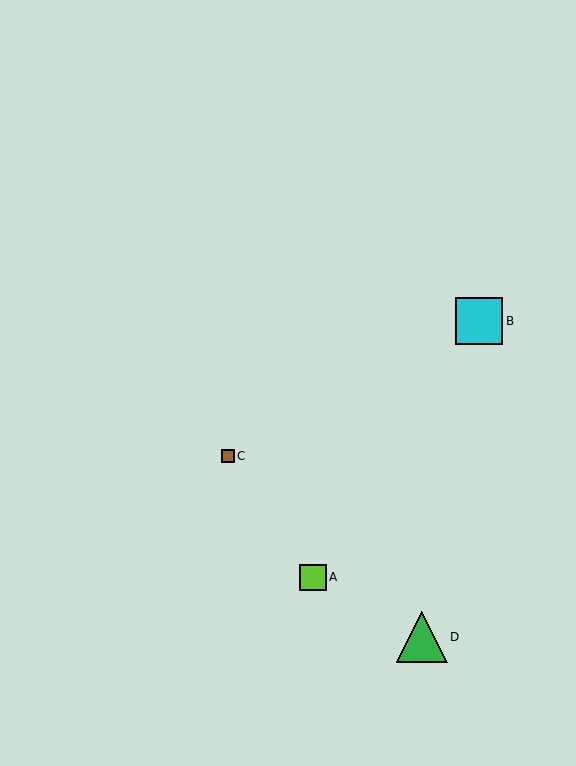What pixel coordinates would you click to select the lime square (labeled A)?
Click at (313, 577) to select the lime square A.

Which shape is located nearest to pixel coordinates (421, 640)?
The green triangle (labeled D) at (422, 637) is nearest to that location.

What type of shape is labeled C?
Shape C is a brown square.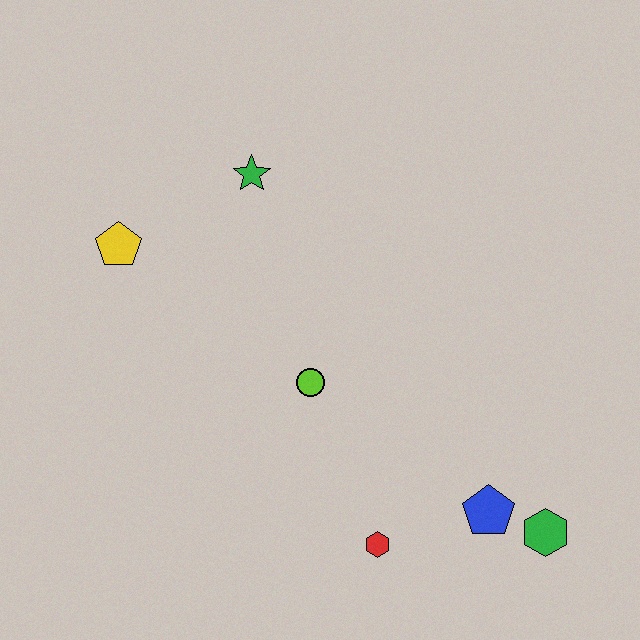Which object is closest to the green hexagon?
The blue pentagon is closest to the green hexagon.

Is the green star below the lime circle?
No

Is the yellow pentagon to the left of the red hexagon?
Yes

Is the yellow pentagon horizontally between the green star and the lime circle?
No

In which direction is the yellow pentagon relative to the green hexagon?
The yellow pentagon is to the left of the green hexagon.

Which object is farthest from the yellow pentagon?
The green hexagon is farthest from the yellow pentagon.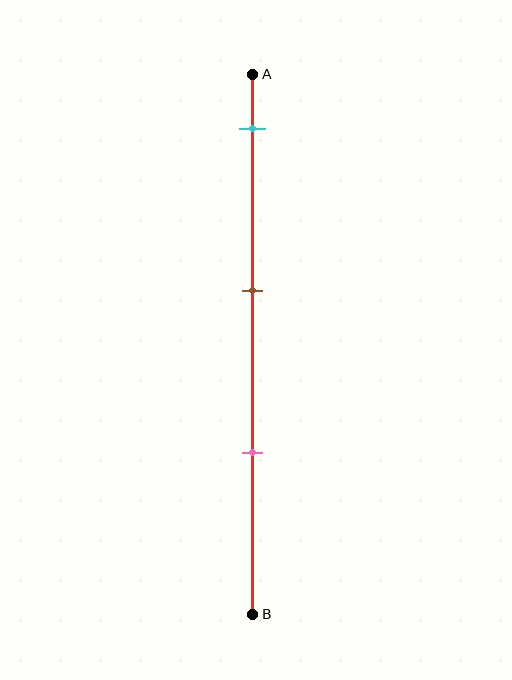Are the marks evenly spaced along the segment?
Yes, the marks are approximately evenly spaced.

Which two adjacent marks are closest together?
The brown and pink marks are the closest adjacent pair.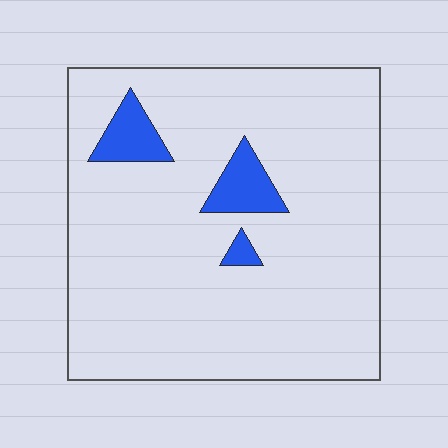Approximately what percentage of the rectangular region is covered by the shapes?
Approximately 10%.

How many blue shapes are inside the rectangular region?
3.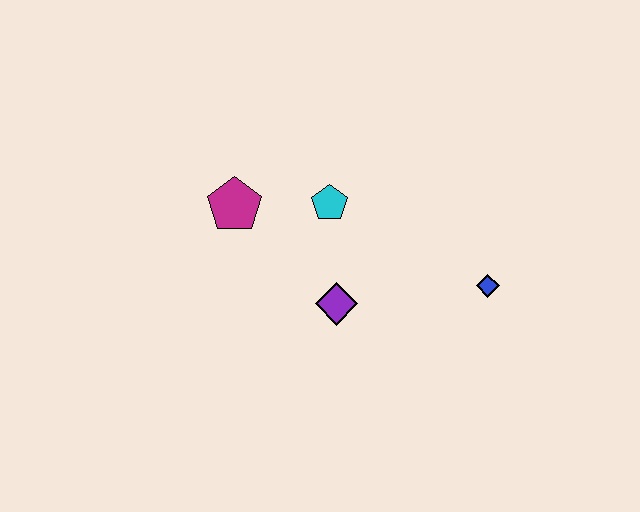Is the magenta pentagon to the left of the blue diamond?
Yes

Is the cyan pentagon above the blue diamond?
Yes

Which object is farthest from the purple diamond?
The blue diamond is farthest from the purple diamond.